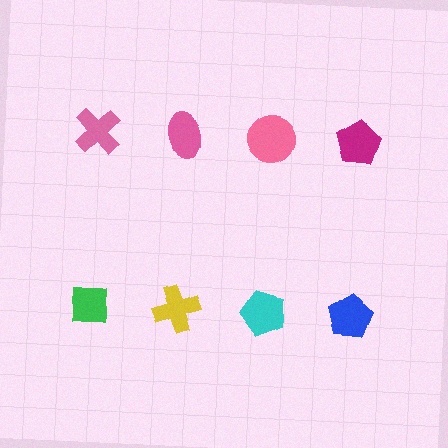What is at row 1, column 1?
A pink cross.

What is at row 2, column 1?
A green square.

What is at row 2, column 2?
A yellow cross.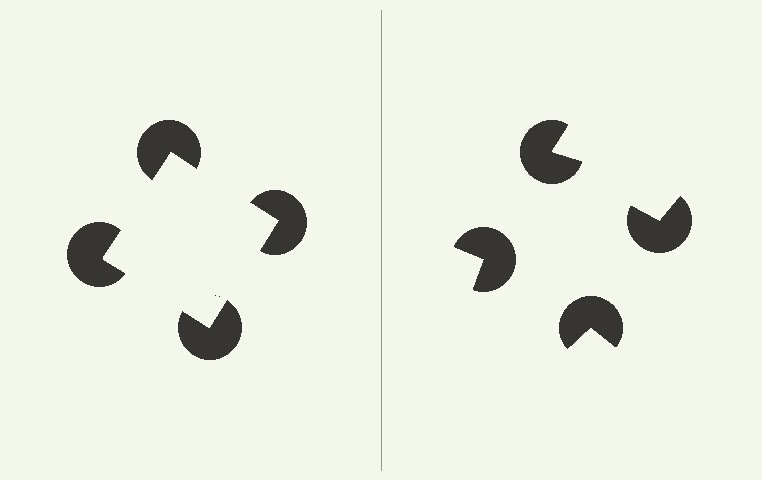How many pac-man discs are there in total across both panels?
8 — 4 on each side.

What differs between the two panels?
The pac-man discs are positioned identically on both sides; only the wedge orientations differ. On the left they align to a square; on the right they are misaligned.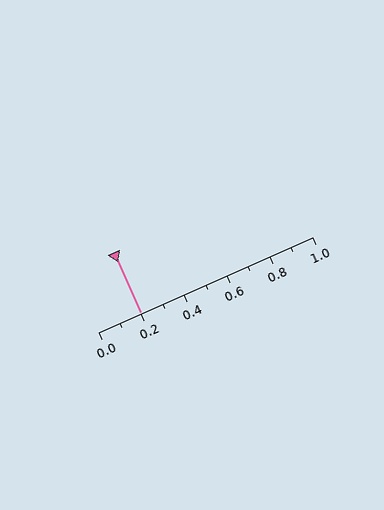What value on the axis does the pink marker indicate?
The marker indicates approximately 0.2.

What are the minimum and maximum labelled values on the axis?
The axis runs from 0.0 to 1.0.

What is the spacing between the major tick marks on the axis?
The major ticks are spaced 0.2 apart.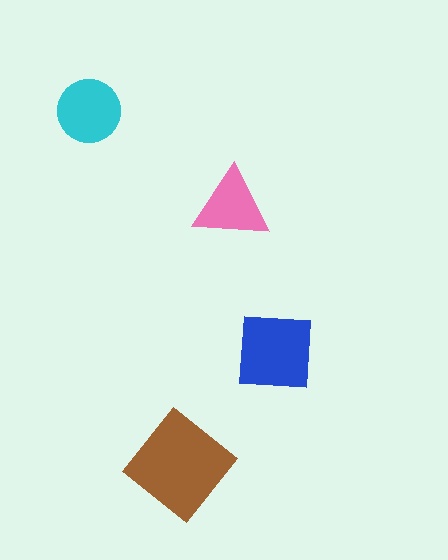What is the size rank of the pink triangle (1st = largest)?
4th.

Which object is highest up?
The cyan circle is topmost.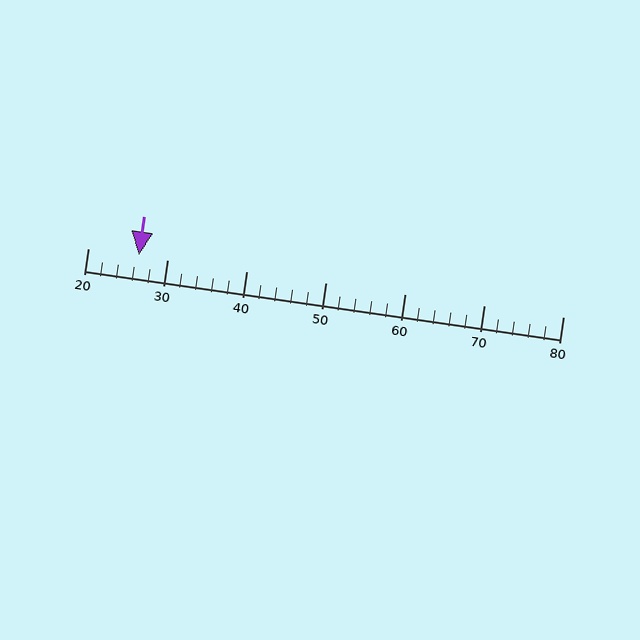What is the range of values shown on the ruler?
The ruler shows values from 20 to 80.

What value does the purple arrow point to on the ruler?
The purple arrow points to approximately 26.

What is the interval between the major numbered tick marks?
The major tick marks are spaced 10 units apart.